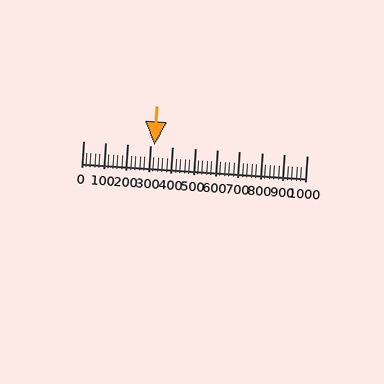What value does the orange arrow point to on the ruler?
The orange arrow points to approximately 320.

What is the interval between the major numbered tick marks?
The major tick marks are spaced 100 units apart.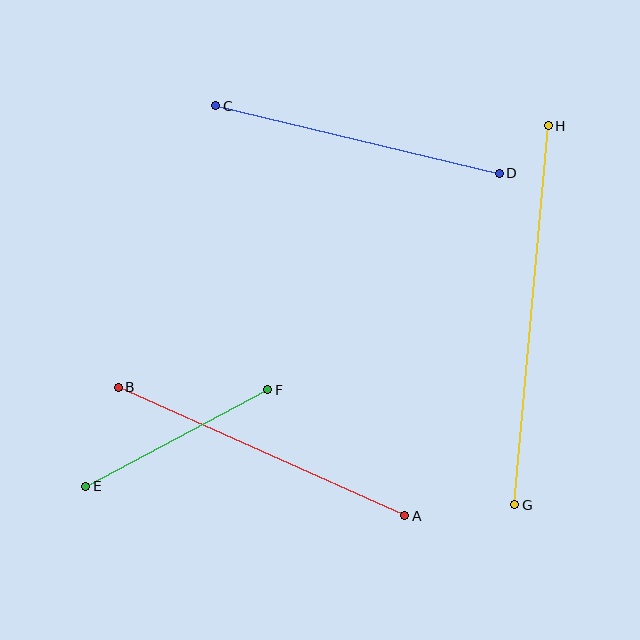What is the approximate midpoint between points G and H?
The midpoint is at approximately (531, 315) pixels.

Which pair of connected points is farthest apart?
Points G and H are farthest apart.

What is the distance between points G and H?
The distance is approximately 380 pixels.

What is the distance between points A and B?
The distance is approximately 314 pixels.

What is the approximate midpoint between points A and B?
The midpoint is at approximately (262, 451) pixels.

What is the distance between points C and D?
The distance is approximately 291 pixels.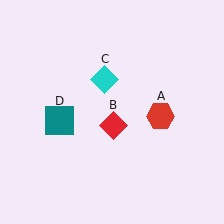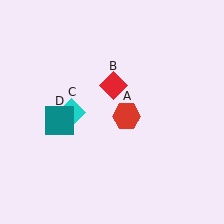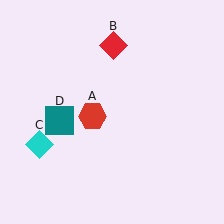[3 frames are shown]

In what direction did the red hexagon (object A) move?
The red hexagon (object A) moved left.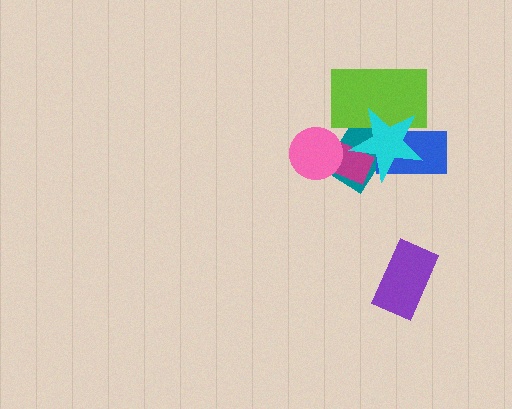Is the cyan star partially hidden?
No, no other shape covers it.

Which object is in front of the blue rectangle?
The cyan star is in front of the blue rectangle.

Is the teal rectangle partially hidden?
Yes, it is partially covered by another shape.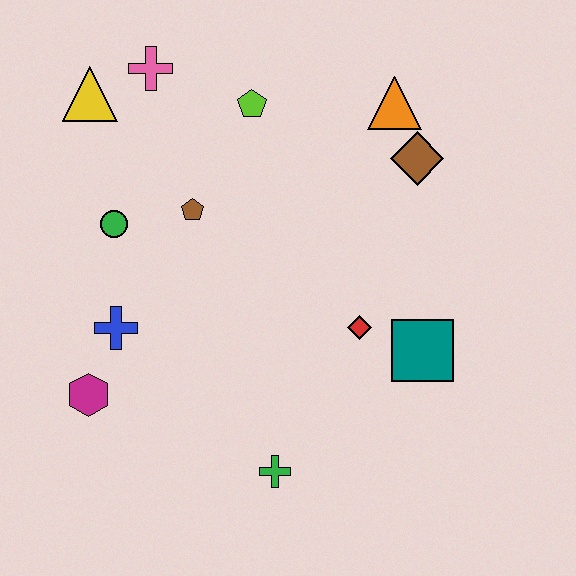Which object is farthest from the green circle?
The teal square is farthest from the green circle.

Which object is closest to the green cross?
The red diamond is closest to the green cross.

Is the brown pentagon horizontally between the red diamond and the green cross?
No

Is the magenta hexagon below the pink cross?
Yes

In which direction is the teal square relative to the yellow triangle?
The teal square is to the right of the yellow triangle.